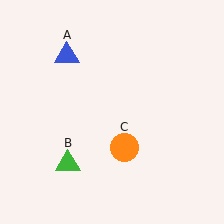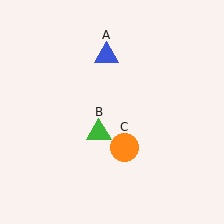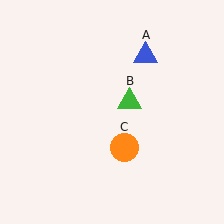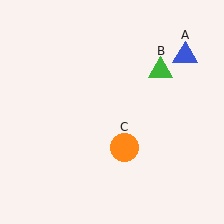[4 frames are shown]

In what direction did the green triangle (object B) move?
The green triangle (object B) moved up and to the right.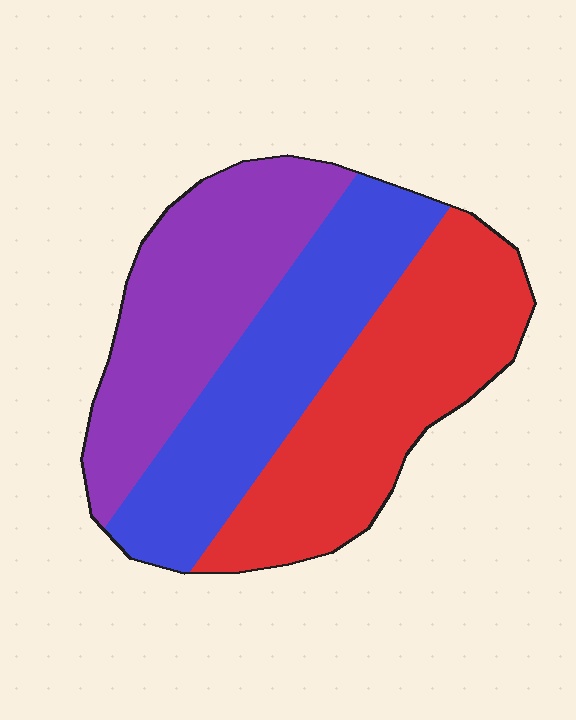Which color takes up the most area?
Red, at roughly 35%.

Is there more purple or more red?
Red.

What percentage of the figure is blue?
Blue covers 32% of the figure.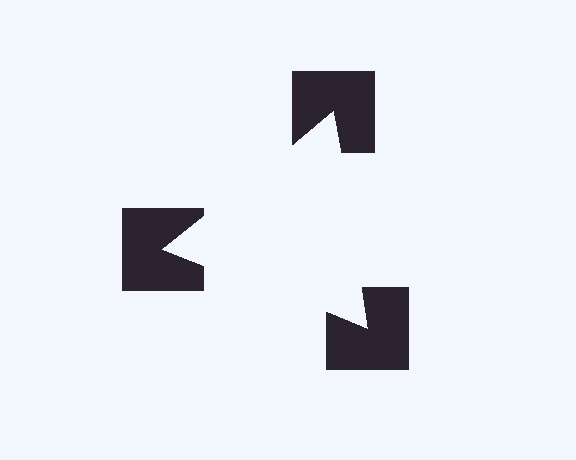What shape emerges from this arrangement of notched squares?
An illusory triangle — its edges are inferred from the aligned wedge cuts in the notched squares, not physically drawn.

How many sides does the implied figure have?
3 sides.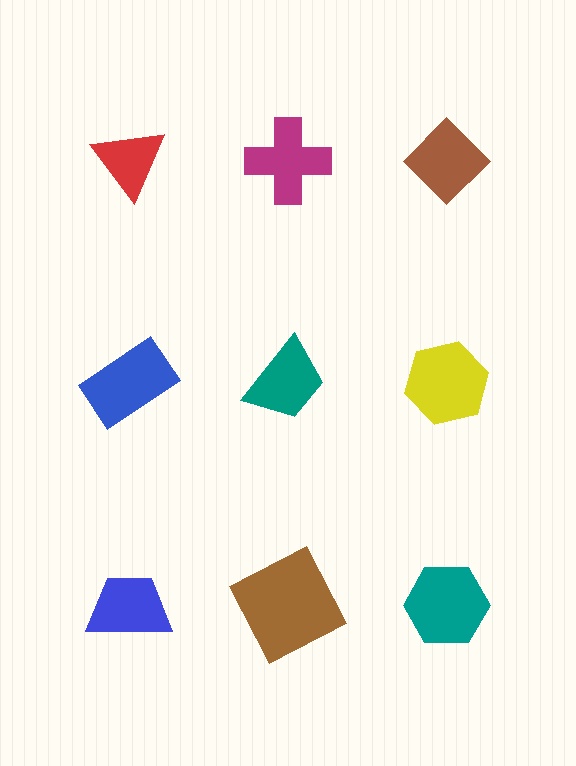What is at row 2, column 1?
A blue rectangle.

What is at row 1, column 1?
A red triangle.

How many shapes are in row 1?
3 shapes.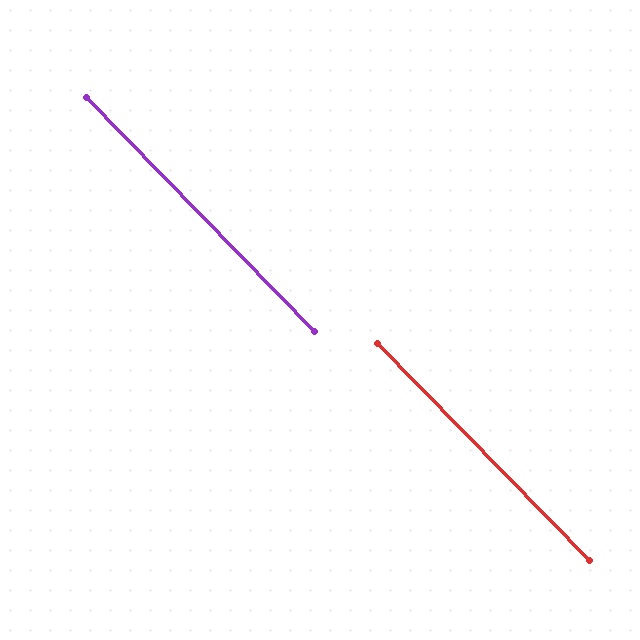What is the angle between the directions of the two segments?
Approximately 0 degrees.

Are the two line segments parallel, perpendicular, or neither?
Parallel — their directions differ by only 0.1°.